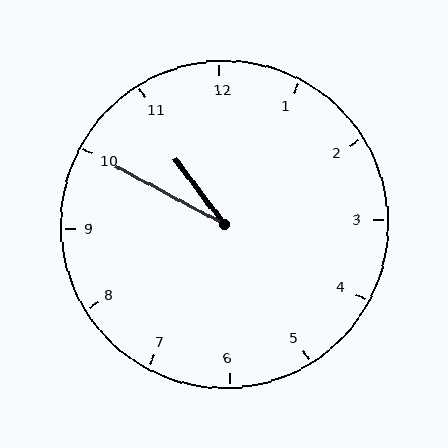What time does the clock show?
10:50.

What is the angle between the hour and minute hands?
Approximately 25 degrees.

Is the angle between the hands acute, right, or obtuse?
It is acute.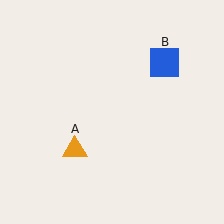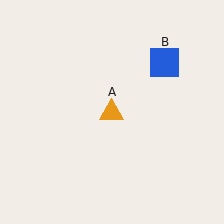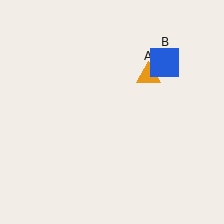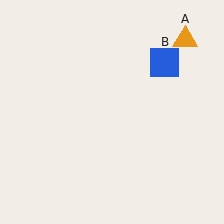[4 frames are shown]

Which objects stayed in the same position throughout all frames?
Blue square (object B) remained stationary.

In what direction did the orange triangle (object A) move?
The orange triangle (object A) moved up and to the right.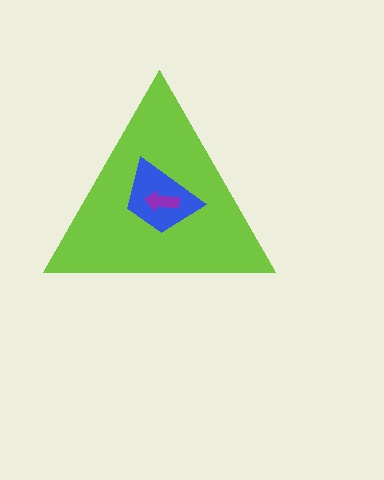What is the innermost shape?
The purple arrow.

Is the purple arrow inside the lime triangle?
Yes.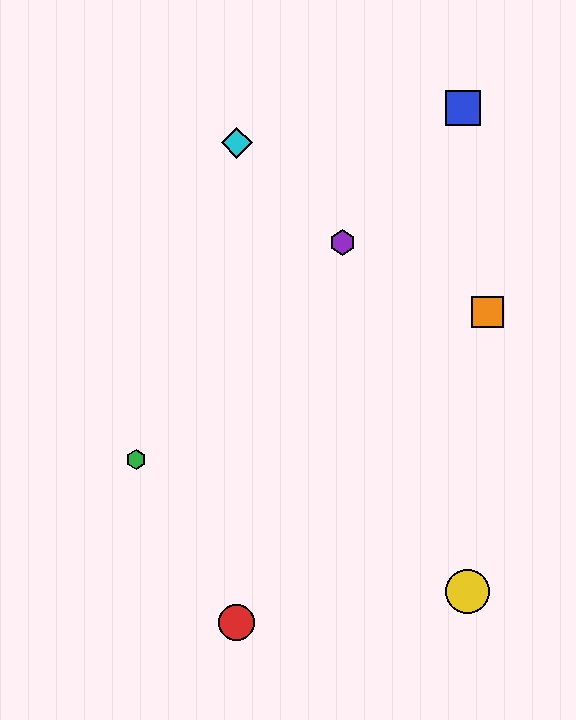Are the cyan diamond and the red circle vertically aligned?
Yes, both are at x≈237.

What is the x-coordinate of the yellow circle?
The yellow circle is at x≈467.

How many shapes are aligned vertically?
2 shapes (the red circle, the cyan diamond) are aligned vertically.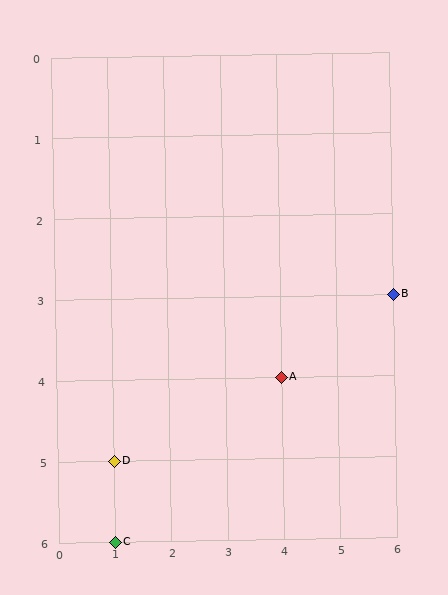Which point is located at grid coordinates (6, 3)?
Point B is at (6, 3).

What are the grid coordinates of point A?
Point A is at grid coordinates (4, 4).